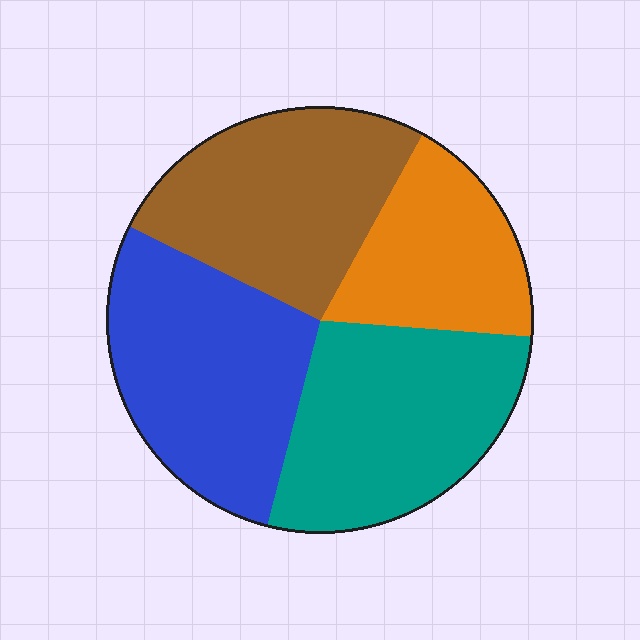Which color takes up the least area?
Orange, at roughly 20%.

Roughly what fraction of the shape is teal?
Teal takes up about one quarter (1/4) of the shape.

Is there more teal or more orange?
Teal.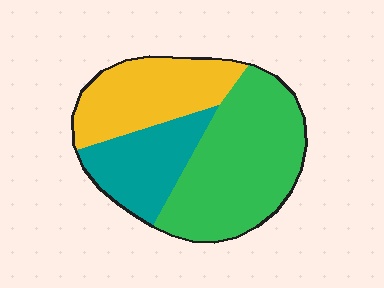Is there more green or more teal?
Green.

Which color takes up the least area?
Teal, at roughly 25%.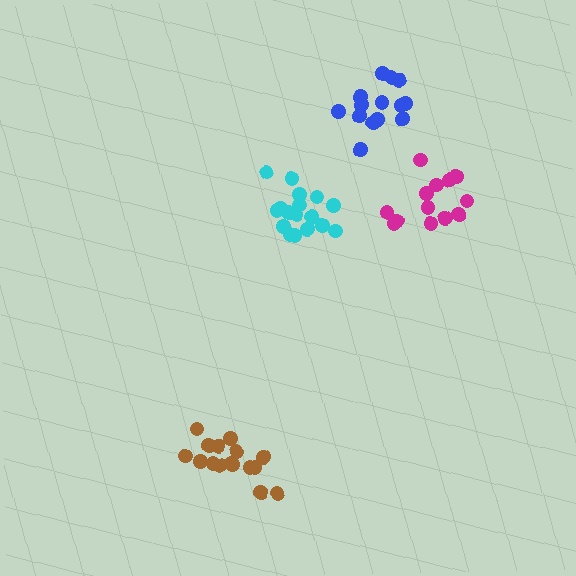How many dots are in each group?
Group 1: 17 dots, Group 2: 14 dots, Group 3: 13 dots, Group 4: 16 dots (60 total).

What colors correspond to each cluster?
The clusters are colored: cyan, blue, magenta, brown.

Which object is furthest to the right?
The magenta cluster is rightmost.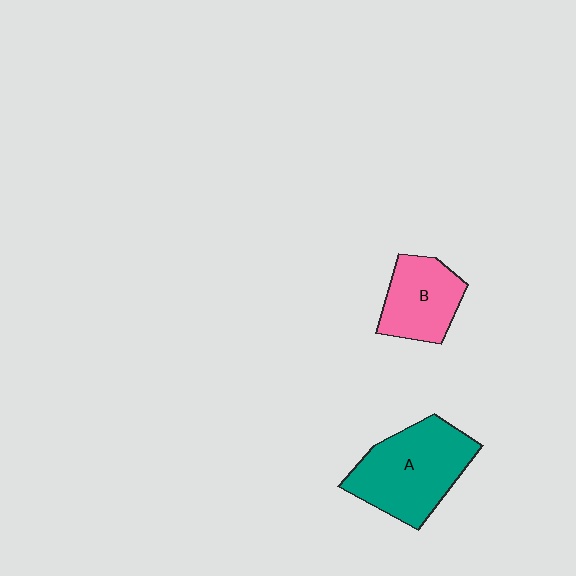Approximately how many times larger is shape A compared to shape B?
Approximately 1.5 times.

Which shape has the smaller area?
Shape B (pink).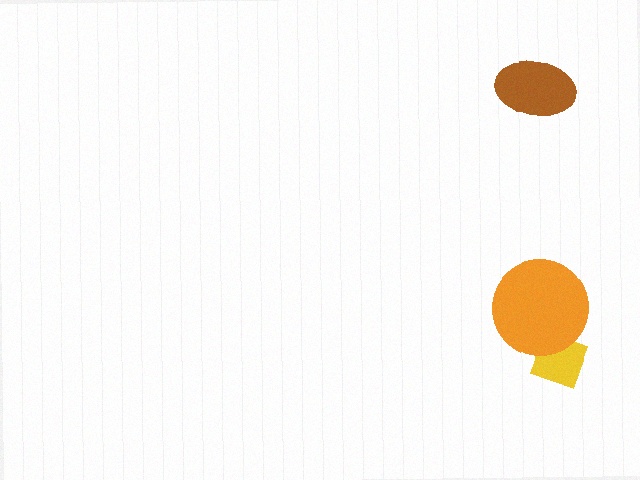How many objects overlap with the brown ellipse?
0 objects overlap with the brown ellipse.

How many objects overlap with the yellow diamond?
1 object overlaps with the yellow diamond.